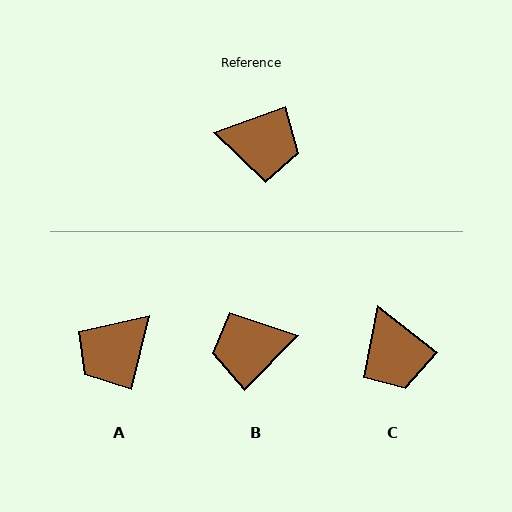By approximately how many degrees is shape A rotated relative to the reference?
Approximately 124 degrees clockwise.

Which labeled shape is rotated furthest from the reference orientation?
B, about 155 degrees away.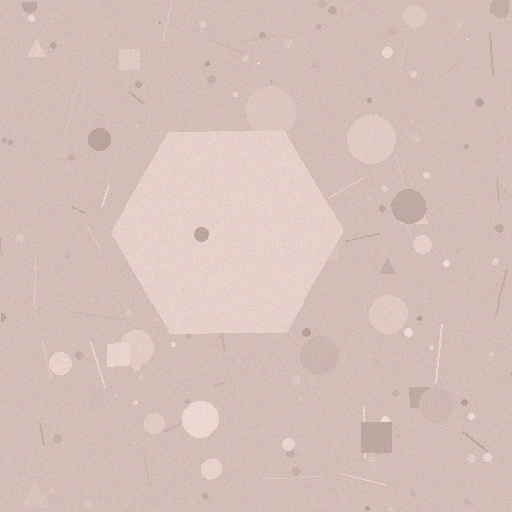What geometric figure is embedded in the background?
A hexagon is embedded in the background.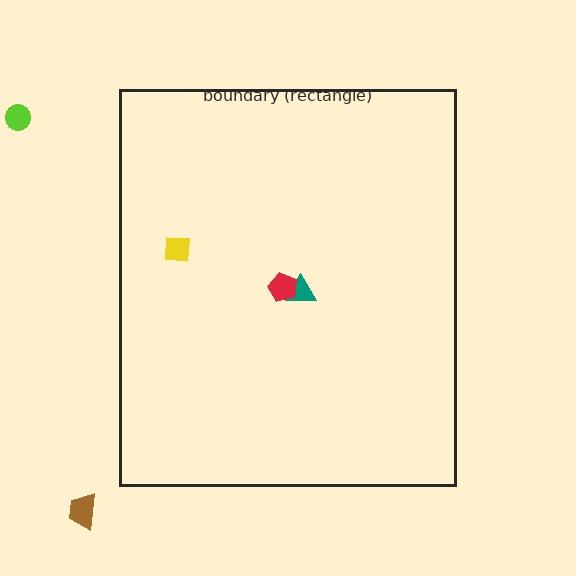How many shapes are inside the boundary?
3 inside, 2 outside.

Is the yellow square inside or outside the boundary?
Inside.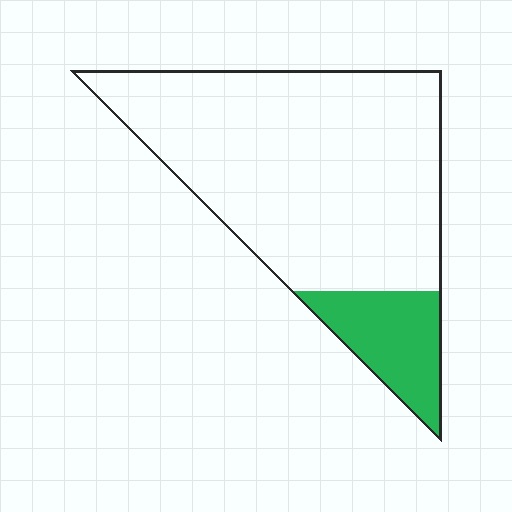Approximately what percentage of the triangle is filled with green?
Approximately 15%.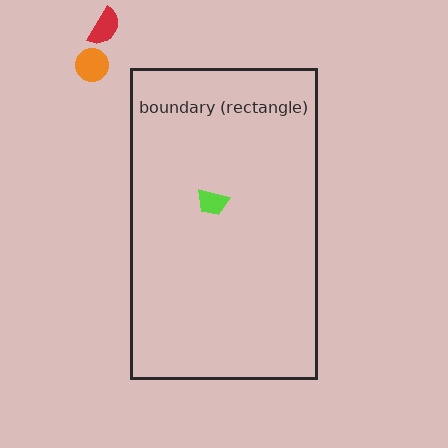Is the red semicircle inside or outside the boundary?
Outside.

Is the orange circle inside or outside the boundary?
Outside.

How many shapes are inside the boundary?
1 inside, 2 outside.